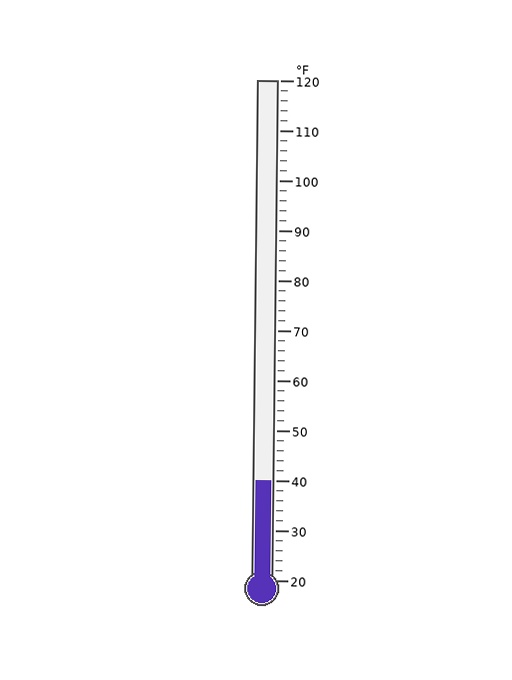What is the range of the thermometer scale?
The thermometer scale ranges from 20°F to 120°F.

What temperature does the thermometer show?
The thermometer shows approximately 40°F.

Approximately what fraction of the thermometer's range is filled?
The thermometer is filled to approximately 20% of its range.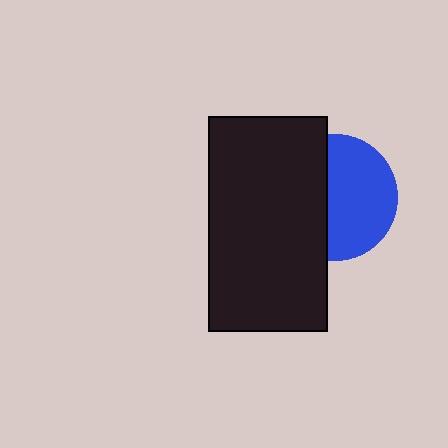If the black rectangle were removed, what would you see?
You would see the complete blue circle.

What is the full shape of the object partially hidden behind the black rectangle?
The partially hidden object is a blue circle.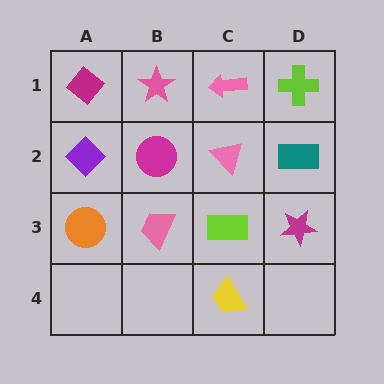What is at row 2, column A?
A purple diamond.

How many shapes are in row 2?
4 shapes.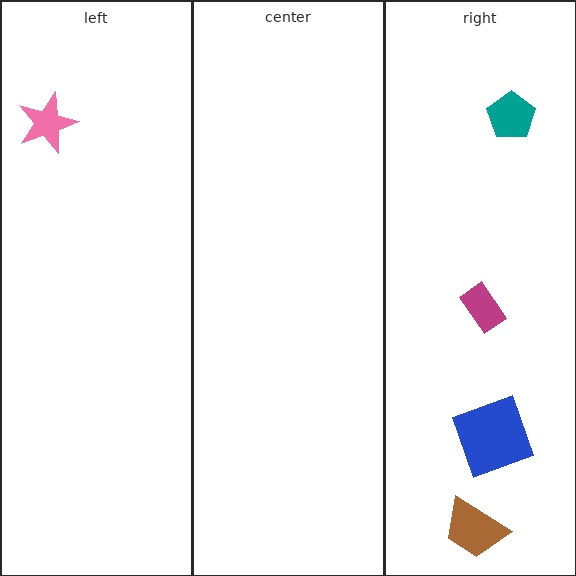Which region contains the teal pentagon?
The right region.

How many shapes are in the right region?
4.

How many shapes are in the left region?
1.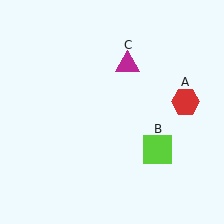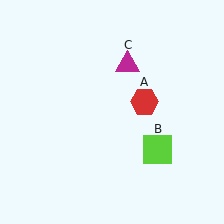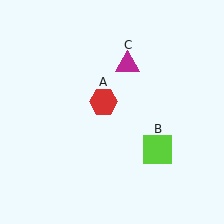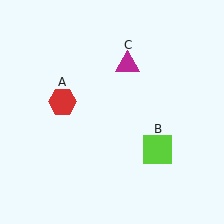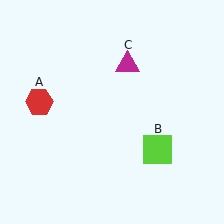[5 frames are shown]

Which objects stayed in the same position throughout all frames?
Lime square (object B) and magenta triangle (object C) remained stationary.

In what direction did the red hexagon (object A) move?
The red hexagon (object A) moved left.